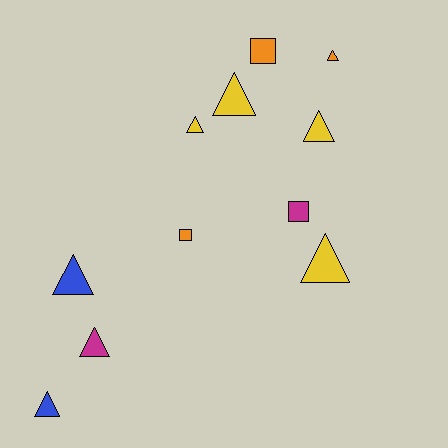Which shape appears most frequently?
Triangle, with 8 objects.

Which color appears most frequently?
Yellow, with 4 objects.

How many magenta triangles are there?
There is 1 magenta triangle.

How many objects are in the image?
There are 11 objects.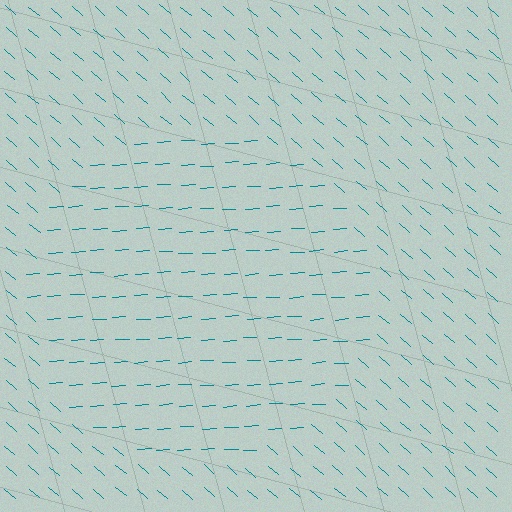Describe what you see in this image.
The image is filled with small teal line segments. A circle region in the image has lines oriented differently from the surrounding lines, creating a visible texture boundary.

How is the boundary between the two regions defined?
The boundary is defined purely by a change in line orientation (approximately 45 degrees difference). All lines are the same color and thickness.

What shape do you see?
I see a circle.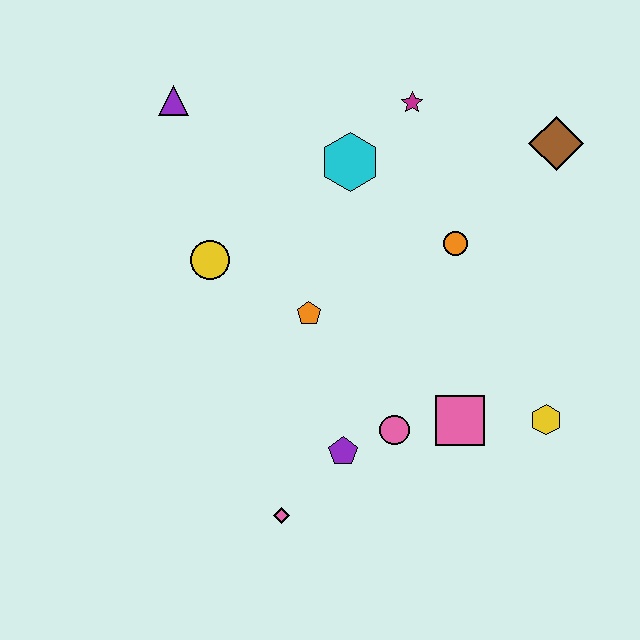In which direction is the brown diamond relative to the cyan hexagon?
The brown diamond is to the right of the cyan hexagon.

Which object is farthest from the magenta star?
The pink diamond is farthest from the magenta star.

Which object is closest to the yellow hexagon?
The pink square is closest to the yellow hexagon.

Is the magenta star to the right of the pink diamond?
Yes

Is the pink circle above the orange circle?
No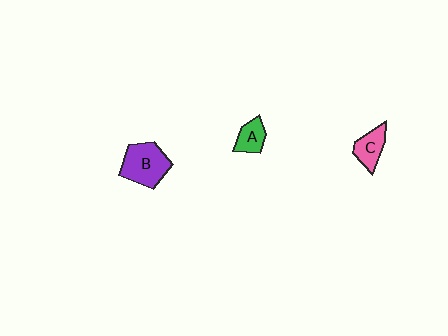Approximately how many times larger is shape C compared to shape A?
Approximately 1.2 times.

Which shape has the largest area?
Shape B (purple).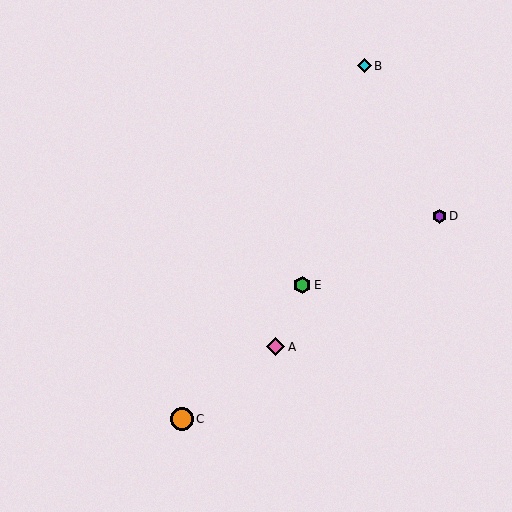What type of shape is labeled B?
Shape B is a cyan diamond.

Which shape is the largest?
The orange circle (labeled C) is the largest.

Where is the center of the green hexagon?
The center of the green hexagon is at (302, 285).